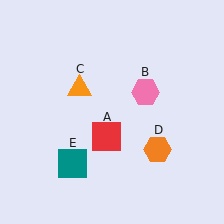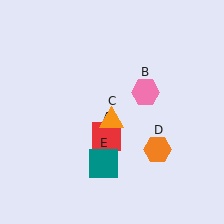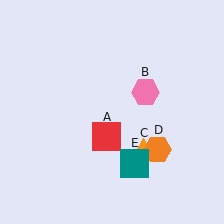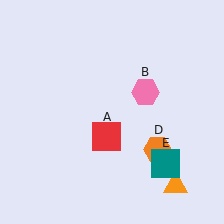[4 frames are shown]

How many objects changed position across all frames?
2 objects changed position: orange triangle (object C), teal square (object E).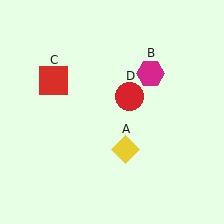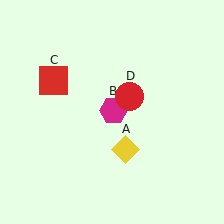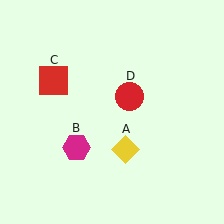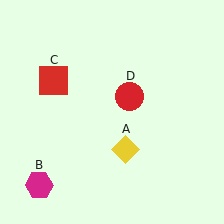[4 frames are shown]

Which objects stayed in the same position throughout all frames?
Yellow diamond (object A) and red square (object C) and red circle (object D) remained stationary.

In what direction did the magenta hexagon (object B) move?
The magenta hexagon (object B) moved down and to the left.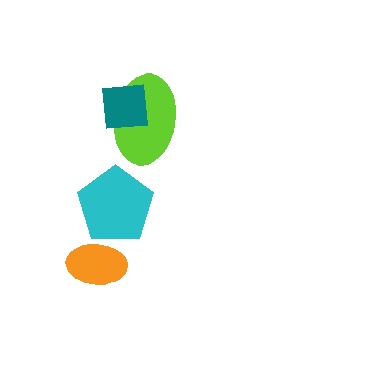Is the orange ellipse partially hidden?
Yes, it is partially covered by another shape.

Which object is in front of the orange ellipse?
The cyan pentagon is in front of the orange ellipse.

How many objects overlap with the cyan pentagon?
1 object overlaps with the cyan pentagon.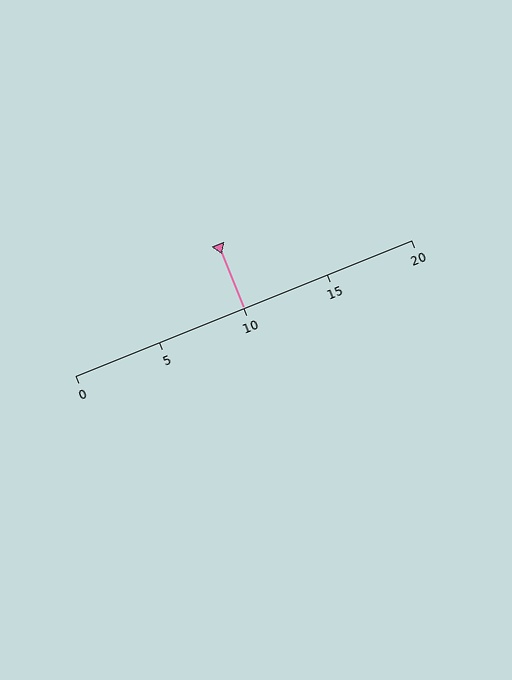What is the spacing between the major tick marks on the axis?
The major ticks are spaced 5 apart.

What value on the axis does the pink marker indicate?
The marker indicates approximately 10.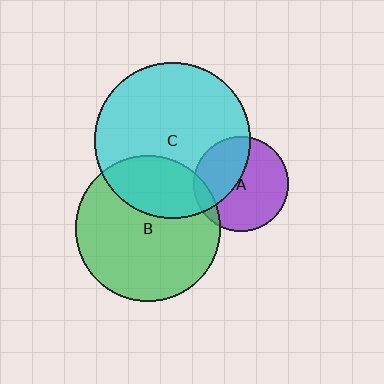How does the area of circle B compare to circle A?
Approximately 2.4 times.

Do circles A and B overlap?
Yes.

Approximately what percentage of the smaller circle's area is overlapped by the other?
Approximately 10%.